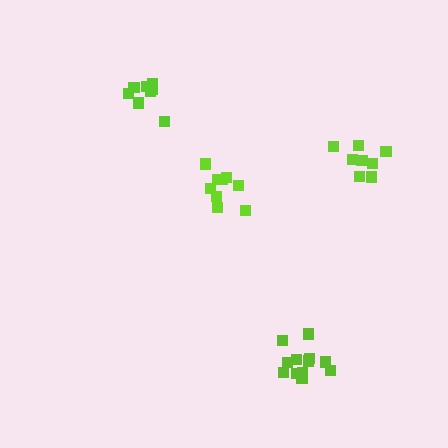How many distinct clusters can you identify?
There are 4 distinct clusters.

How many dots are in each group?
Group 1: 12 dots, Group 2: 9 dots, Group 3: 8 dots, Group 4: 8 dots (37 total).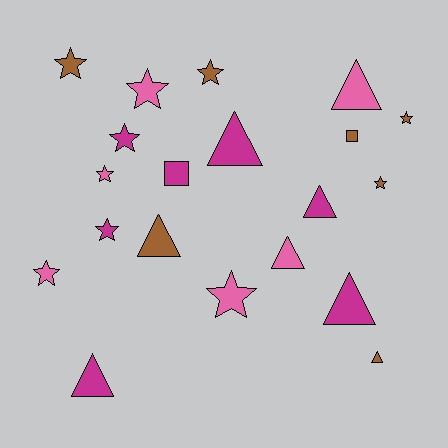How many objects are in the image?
There are 20 objects.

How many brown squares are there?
There is 1 brown square.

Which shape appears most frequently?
Star, with 10 objects.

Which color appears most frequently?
Magenta, with 7 objects.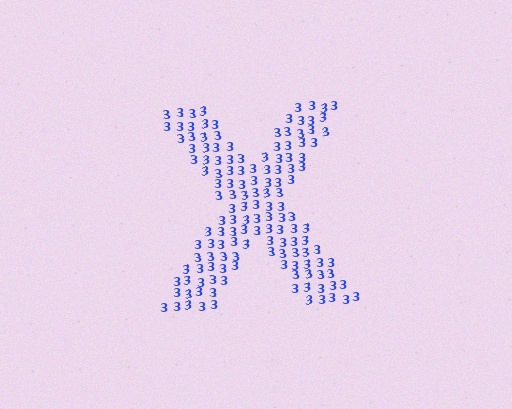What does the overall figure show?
The overall figure shows the letter X.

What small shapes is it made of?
It is made of small digit 3's.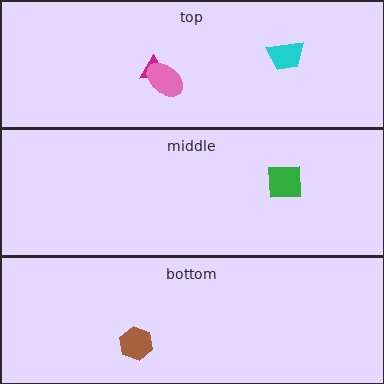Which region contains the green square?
The middle region.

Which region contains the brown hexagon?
The bottom region.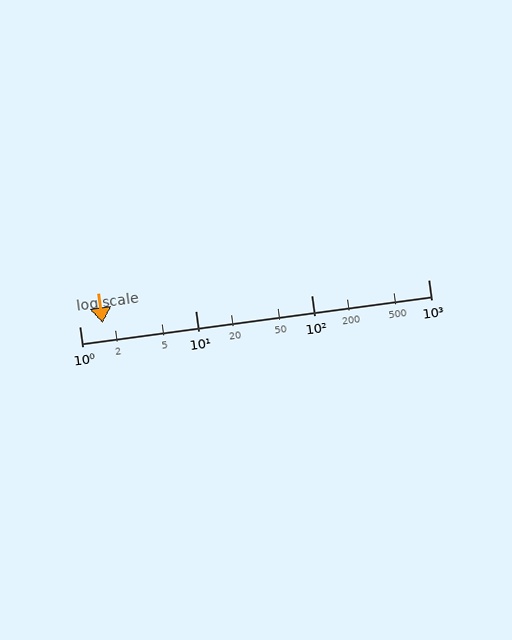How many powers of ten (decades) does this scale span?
The scale spans 3 decades, from 1 to 1000.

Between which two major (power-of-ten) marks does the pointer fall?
The pointer is between 1 and 10.